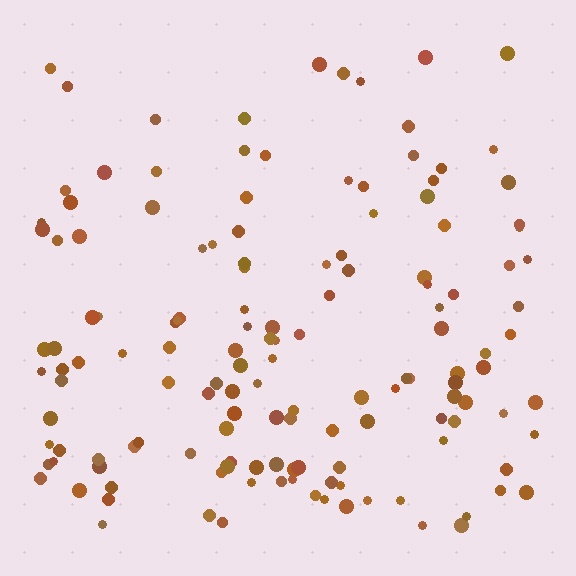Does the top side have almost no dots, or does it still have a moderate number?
Still a moderate number, just noticeably fewer than the bottom.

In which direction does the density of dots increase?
From top to bottom, with the bottom side densest.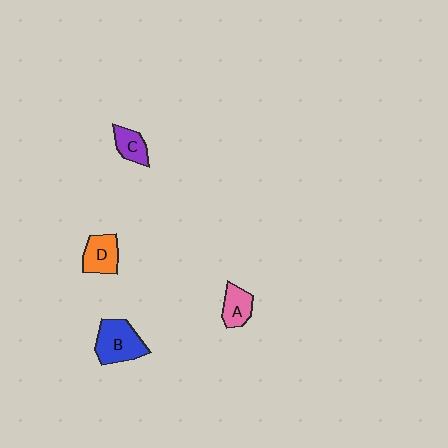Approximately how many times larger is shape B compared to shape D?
Approximately 1.4 times.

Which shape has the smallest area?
Shape C (purple).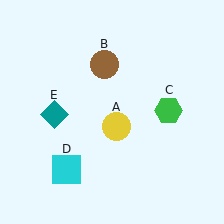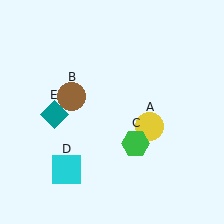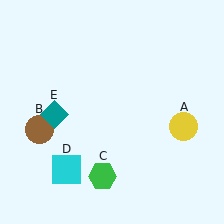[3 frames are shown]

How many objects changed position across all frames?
3 objects changed position: yellow circle (object A), brown circle (object B), green hexagon (object C).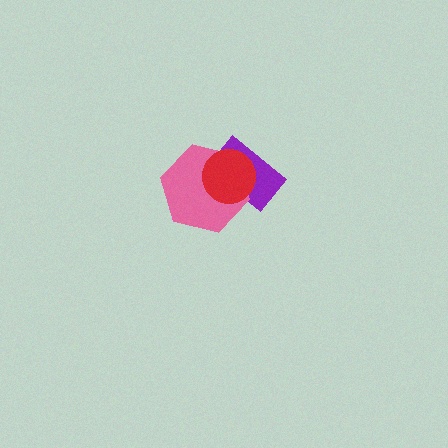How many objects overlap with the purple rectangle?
2 objects overlap with the purple rectangle.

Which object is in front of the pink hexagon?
The red circle is in front of the pink hexagon.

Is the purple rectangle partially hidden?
Yes, it is partially covered by another shape.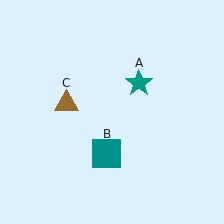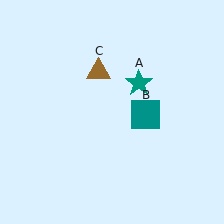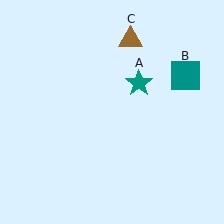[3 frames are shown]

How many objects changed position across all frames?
2 objects changed position: teal square (object B), brown triangle (object C).